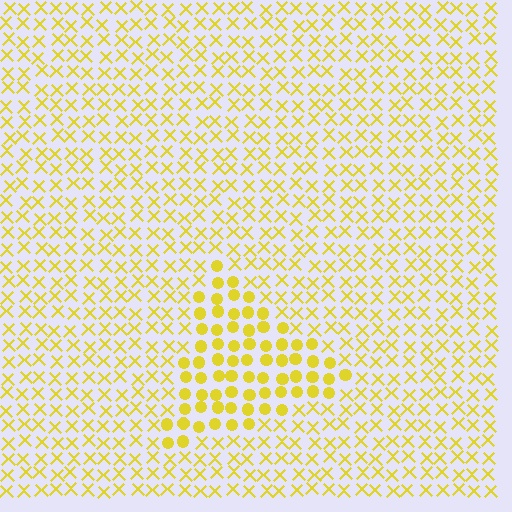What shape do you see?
I see a triangle.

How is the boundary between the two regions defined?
The boundary is defined by a change in element shape: circles inside vs. X marks outside. All elements share the same color and spacing.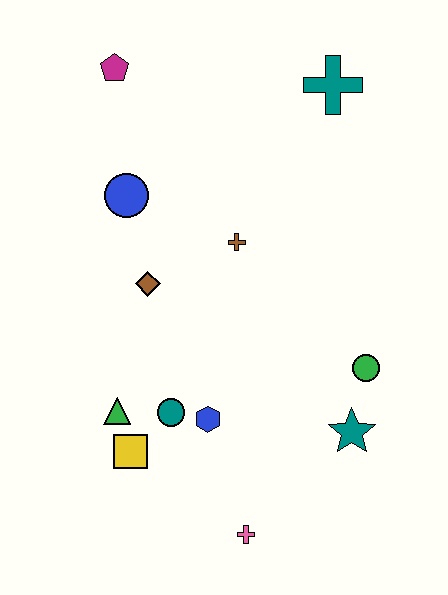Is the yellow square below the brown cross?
Yes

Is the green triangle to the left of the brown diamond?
Yes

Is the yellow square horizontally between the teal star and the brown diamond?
No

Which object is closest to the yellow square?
The green triangle is closest to the yellow square.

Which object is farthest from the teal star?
The magenta pentagon is farthest from the teal star.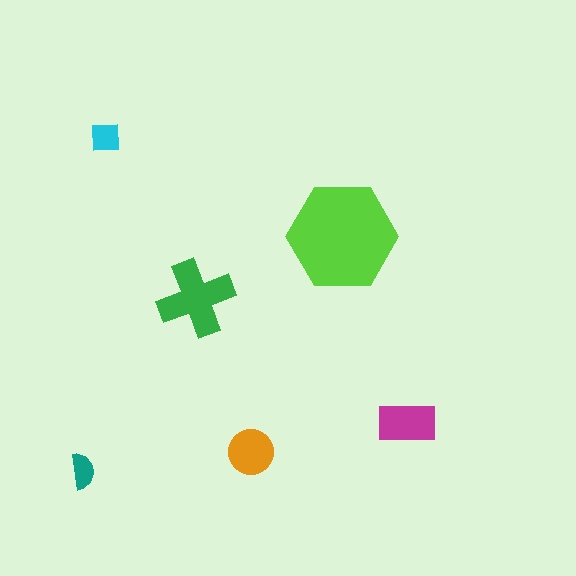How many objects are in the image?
There are 6 objects in the image.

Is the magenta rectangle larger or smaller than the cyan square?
Larger.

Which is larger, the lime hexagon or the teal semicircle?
The lime hexagon.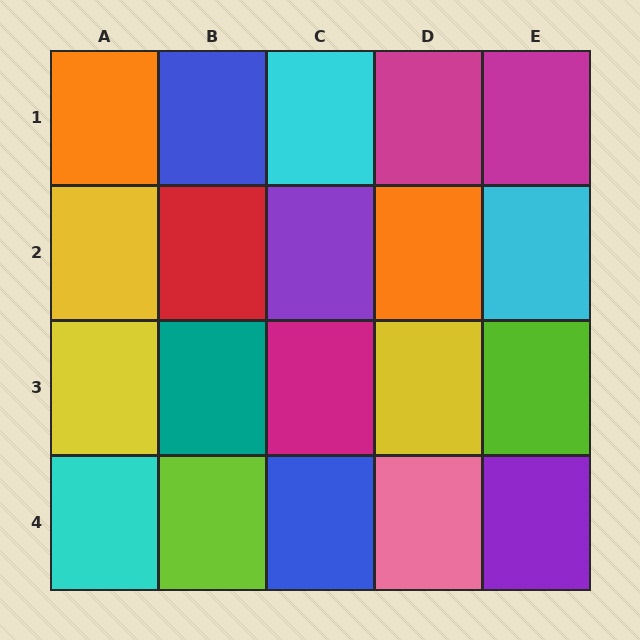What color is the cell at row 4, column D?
Pink.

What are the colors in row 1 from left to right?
Orange, blue, cyan, magenta, magenta.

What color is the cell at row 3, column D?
Yellow.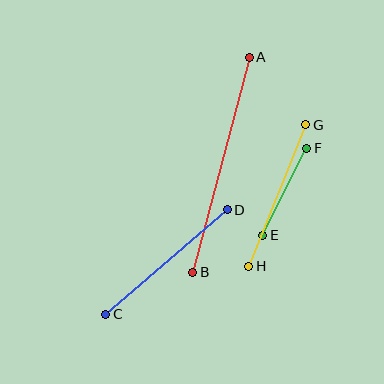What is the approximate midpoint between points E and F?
The midpoint is at approximately (285, 192) pixels.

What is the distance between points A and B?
The distance is approximately 223 pixels.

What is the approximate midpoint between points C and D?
The midpoint is at approximately (167, 262) pixels.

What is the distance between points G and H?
The distance is approximately 152 pixels.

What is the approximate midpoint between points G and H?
The midpoint is at approximately (277, 195) pixels.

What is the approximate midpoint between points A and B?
The midpoint is at approximately (221, 165) pixels.